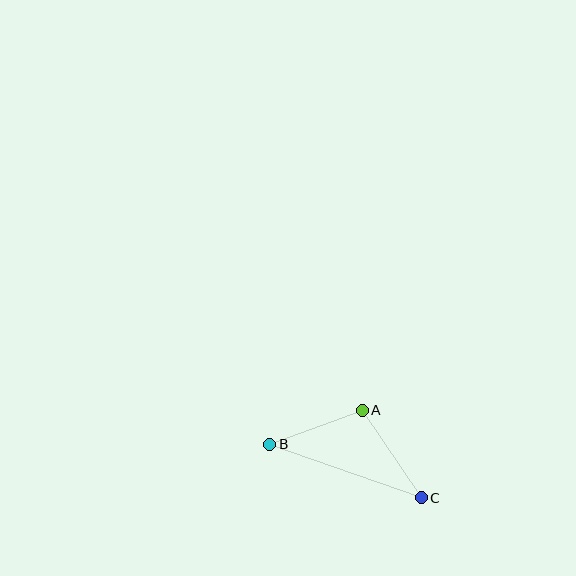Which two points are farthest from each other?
Points B and C are farthest from each other.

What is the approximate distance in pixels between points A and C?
The distance between A and C is approximately 106 pixels.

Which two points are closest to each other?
Points A and B are closest to each other.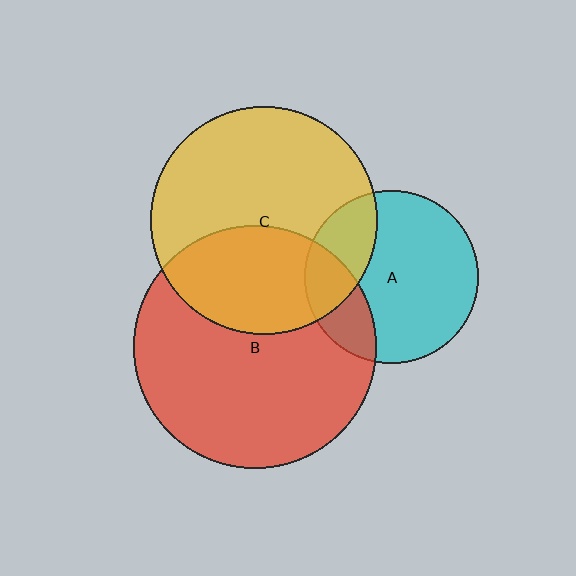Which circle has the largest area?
Circle B (red).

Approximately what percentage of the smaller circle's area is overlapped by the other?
Approximately 35%.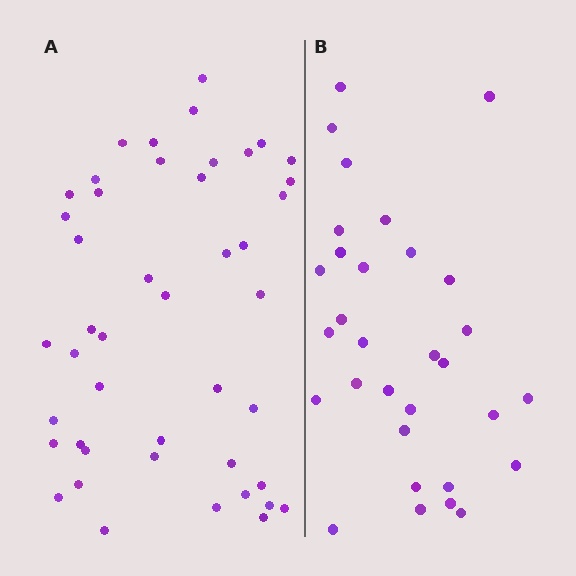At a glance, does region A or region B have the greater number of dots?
Region A (the left region) has more dots.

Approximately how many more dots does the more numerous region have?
Region A has approximately 15 more dots than region B.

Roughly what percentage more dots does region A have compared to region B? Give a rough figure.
About 45% more.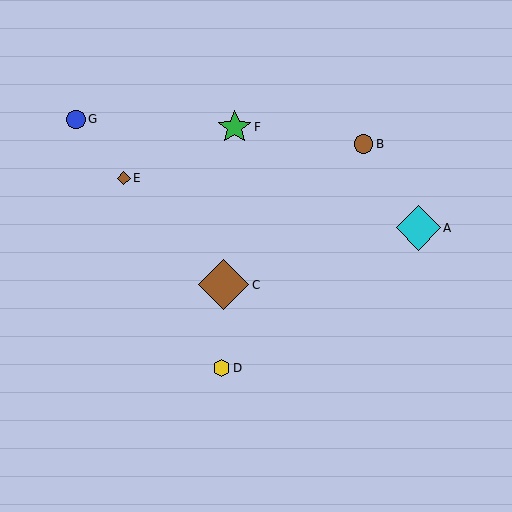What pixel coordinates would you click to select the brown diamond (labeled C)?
Click at (224, 285) to select the brown diamond C.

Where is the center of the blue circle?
The center of the blue circle is at (76, 119).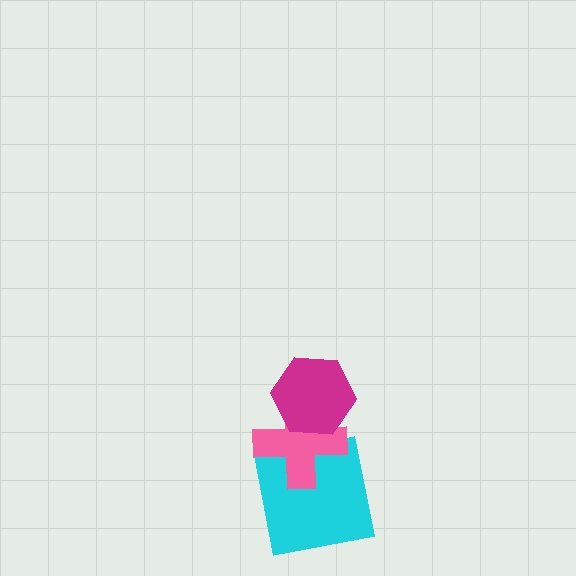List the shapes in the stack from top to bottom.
From top to bottom: the magenta hexagon, the pink cross, the cyan square.